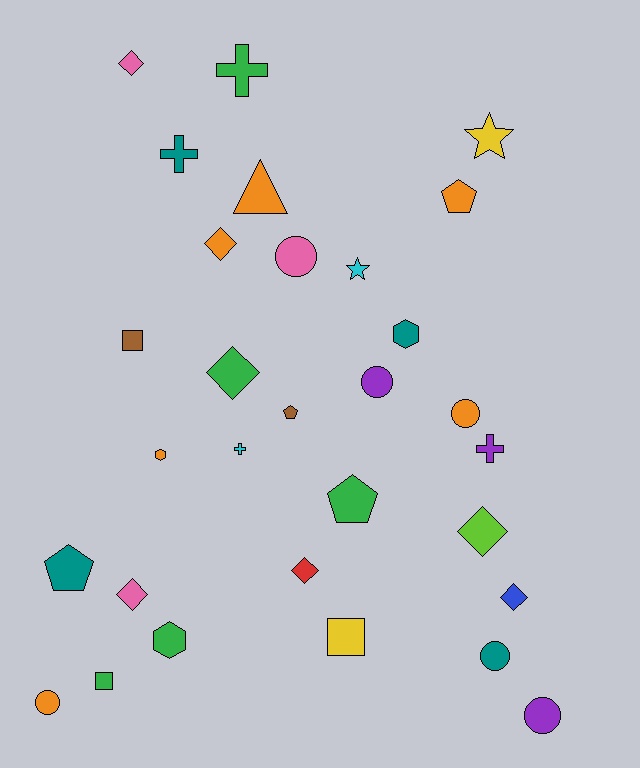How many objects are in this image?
There are 30 objects.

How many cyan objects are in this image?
There are 2 cyan objects.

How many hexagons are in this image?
There are 3 hexagons.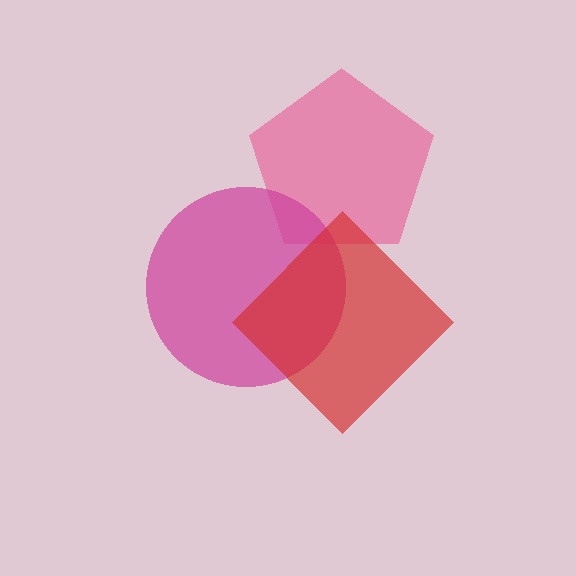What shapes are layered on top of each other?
The layered shapes are: a pink pentagon, a magenta circle, a red diamond.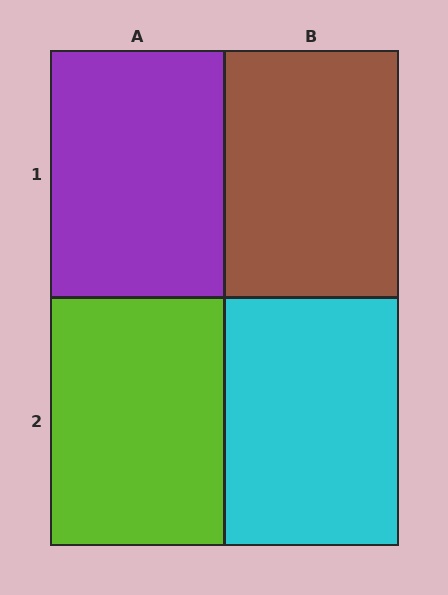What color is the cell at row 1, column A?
Purple.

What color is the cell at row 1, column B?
Brown.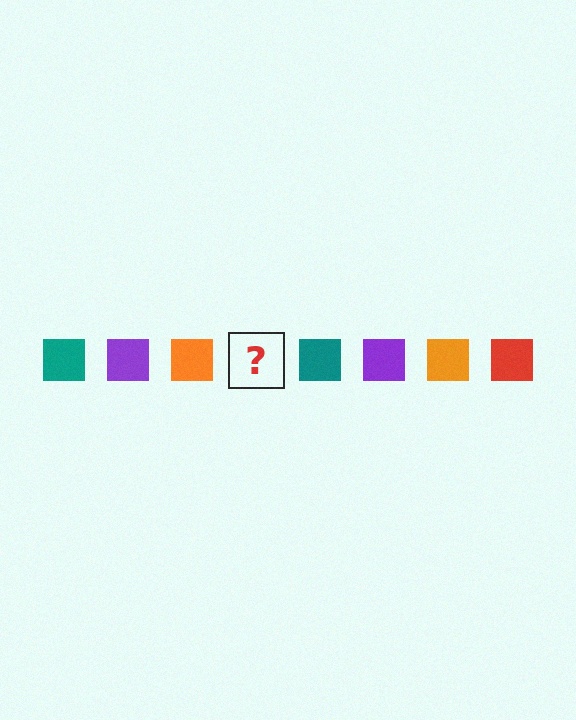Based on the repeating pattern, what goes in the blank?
The blank should be a red square.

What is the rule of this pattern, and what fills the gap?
The rule is that the pattern cycles through teal, purple, orange, red squares. The gap should be filled with a red square.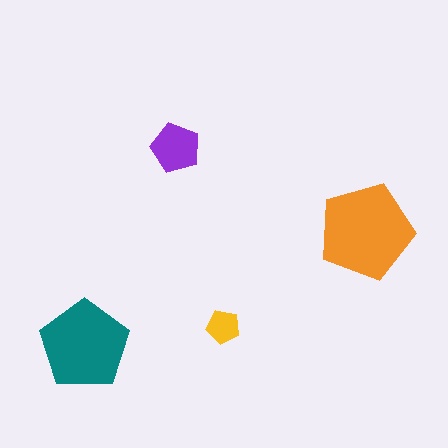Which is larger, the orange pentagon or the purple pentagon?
The orange one.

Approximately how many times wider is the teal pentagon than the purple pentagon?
About 2 times wider.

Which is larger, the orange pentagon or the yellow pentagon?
The orange one.